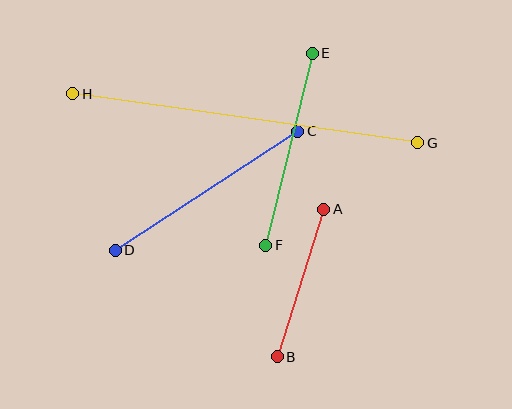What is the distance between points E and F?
The distance is approximately 197 pixels.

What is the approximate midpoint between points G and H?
The midpoint is at approximately (245, 118) pixels.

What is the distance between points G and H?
The distance is approximately 348 pixels.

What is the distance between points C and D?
The distance is approximately 218 pixels.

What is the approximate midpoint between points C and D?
The midpoint is at approximately (206, 191) pixels.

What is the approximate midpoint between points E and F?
The midpoint is at approximately (289, 149) pixels.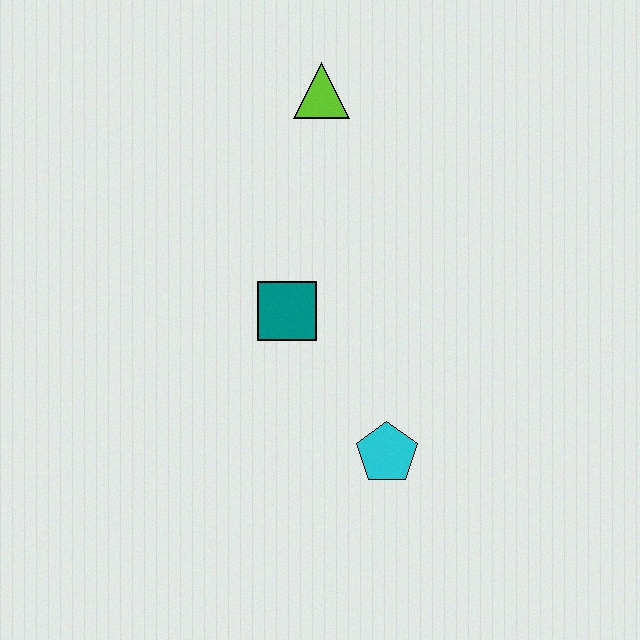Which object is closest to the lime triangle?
The teal square is closest to the lime triangle.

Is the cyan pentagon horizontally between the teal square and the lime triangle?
No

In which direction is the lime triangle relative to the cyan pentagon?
The lime triangle is above the cyan pentagon.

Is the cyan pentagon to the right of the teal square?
Yes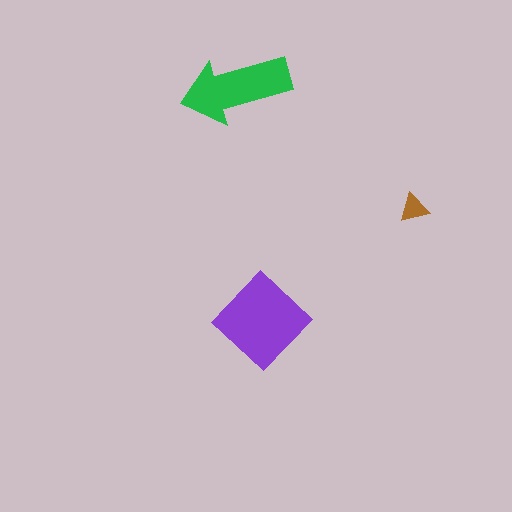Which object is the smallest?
The brown triangle.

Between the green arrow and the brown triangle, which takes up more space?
The green arrow.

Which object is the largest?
The purple diamond.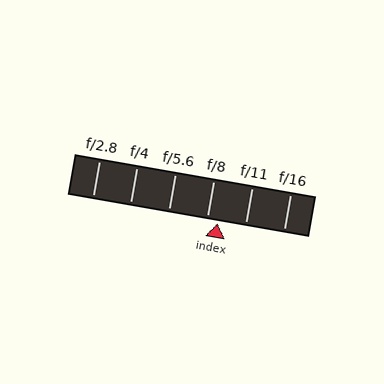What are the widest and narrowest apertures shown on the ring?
The widest aperture shown is f/2.8 and the narrowest is f/16.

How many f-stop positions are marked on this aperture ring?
There are 6 f-stop positions marked.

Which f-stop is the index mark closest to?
The index mark is closest to f/8.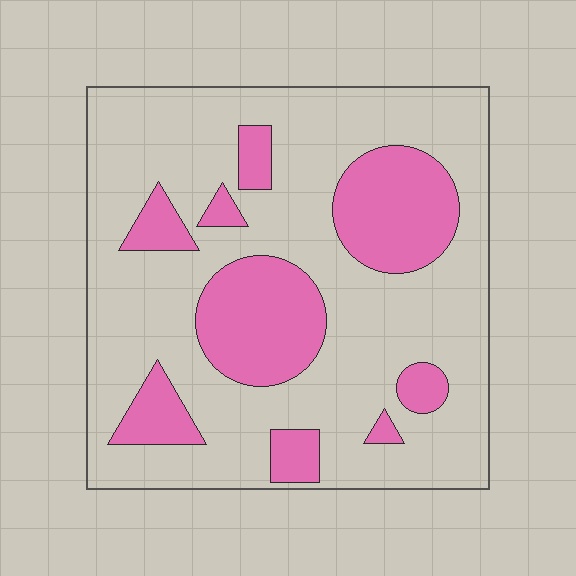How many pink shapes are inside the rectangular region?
9.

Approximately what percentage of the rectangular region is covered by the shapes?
Approximately 25%.